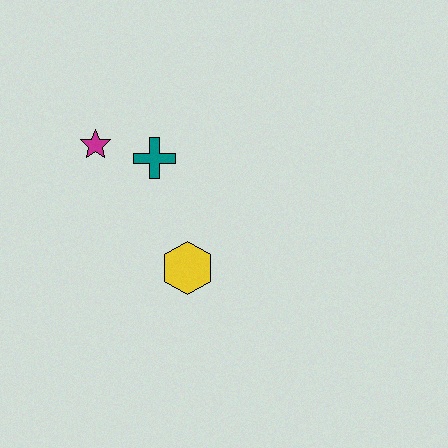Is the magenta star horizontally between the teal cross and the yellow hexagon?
No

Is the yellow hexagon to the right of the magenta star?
Yes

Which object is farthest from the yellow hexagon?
The magenta star is farthest from the yellow hexagon.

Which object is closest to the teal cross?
The magenta star is closest to the teal cross.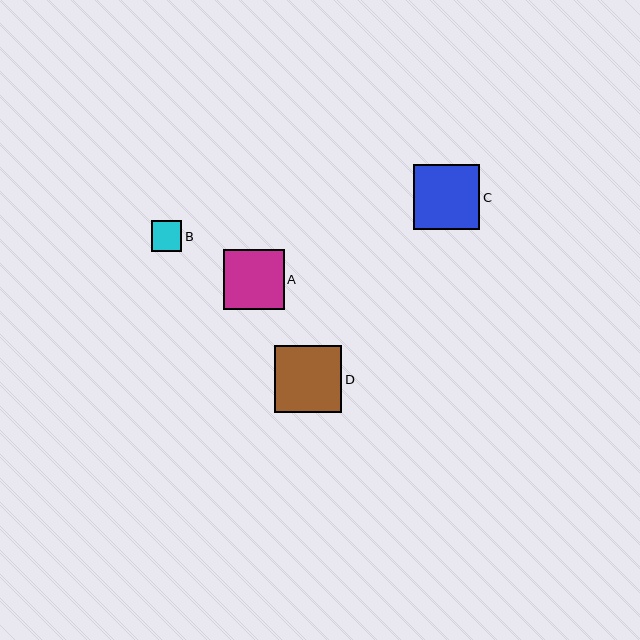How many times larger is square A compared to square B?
Square A is approximately 2.0 times the size of square B.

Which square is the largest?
Square D is the largest with a size of approximately 67 pixels.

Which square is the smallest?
Square B is the smallest with a size of approximately 30 pixels.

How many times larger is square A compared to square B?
Square A is approximately 2.0 times the size of square B.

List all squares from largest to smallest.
From largest to smallest: D, C, A, B.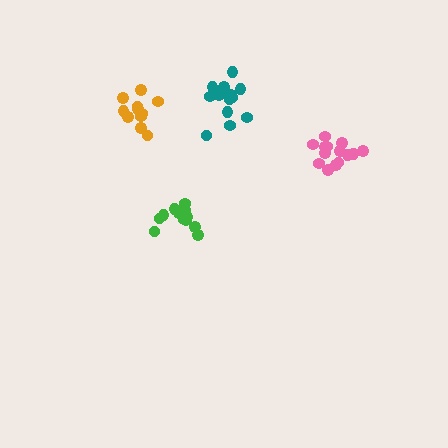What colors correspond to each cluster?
The clusters are colored: teal, orange, pink, green.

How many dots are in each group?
Group 1: 14 dots, Group 2: 11 dots, Group 3: 14 dots, Group 4: 13 dots (52 total).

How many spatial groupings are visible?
There are 4 spatial groupings.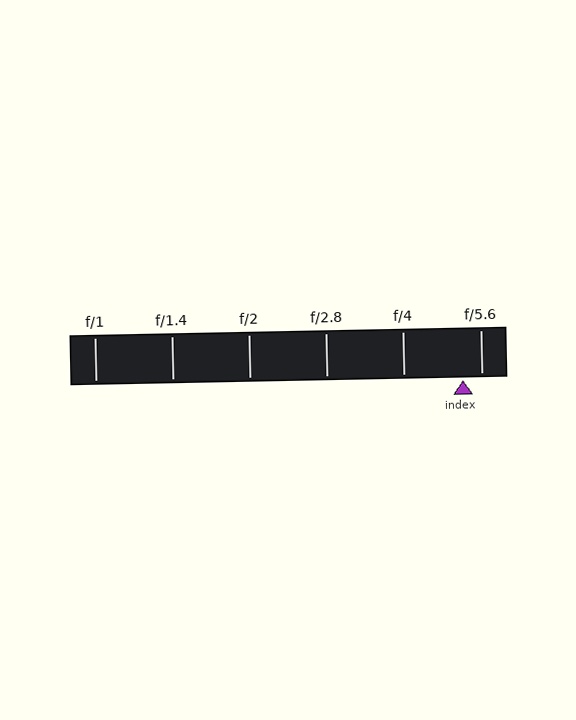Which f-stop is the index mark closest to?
The index mark is closest to f/5.6.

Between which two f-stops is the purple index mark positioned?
The index mark is between f/4 and f/5.6.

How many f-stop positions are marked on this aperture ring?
There are 6 f-stop positions marked.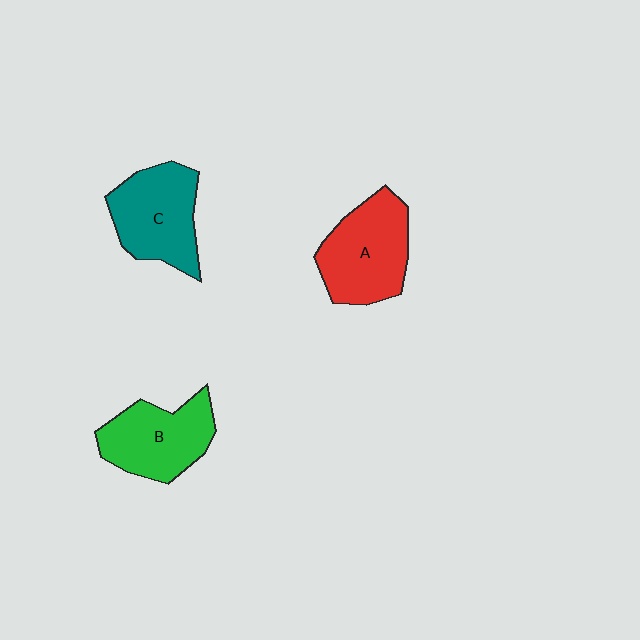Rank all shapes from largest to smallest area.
From largest to smallest: A (red), C (teal), B (green).